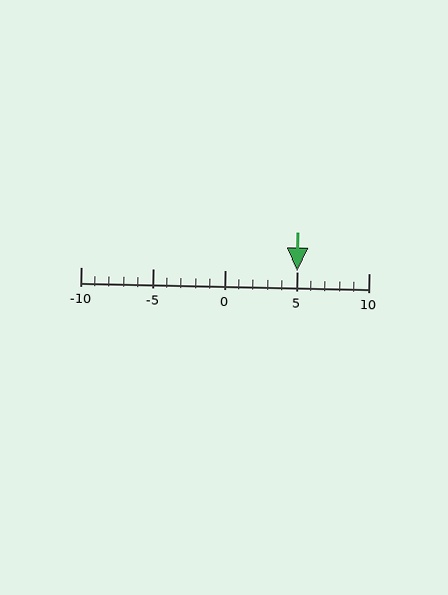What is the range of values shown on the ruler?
The ruler shows values from -10 to 10.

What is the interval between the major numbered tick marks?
The major tick marks are spaced 5 units apart.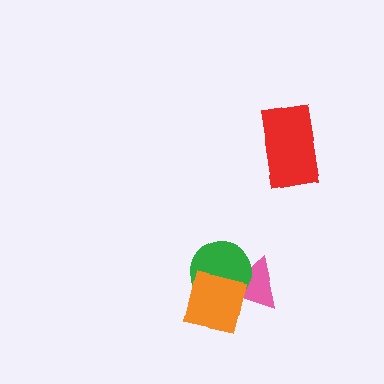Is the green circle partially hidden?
Yes, it is partially covered by another shape.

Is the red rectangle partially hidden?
No, no other shape covers it.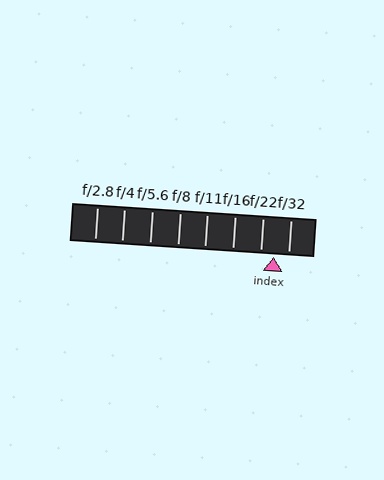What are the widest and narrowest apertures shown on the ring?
The widest aperture shown is f/2.8 and the narrowest is f/32.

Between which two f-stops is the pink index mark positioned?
The index mark is between f/22 and f/32.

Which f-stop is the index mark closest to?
The index mark is closest to f/22.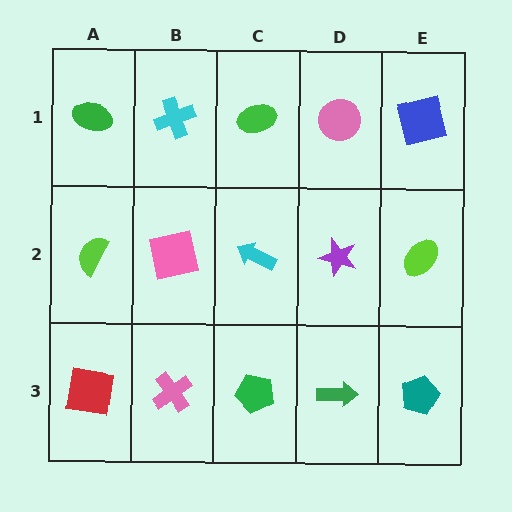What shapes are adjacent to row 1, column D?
A purple star (row 2, column D), a green ellipse (row 1, column C), a blue square (row 1, column E).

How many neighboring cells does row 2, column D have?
4.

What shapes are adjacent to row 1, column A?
A lime semicircle (row 2, column A), a cyan cross (row 1, column B).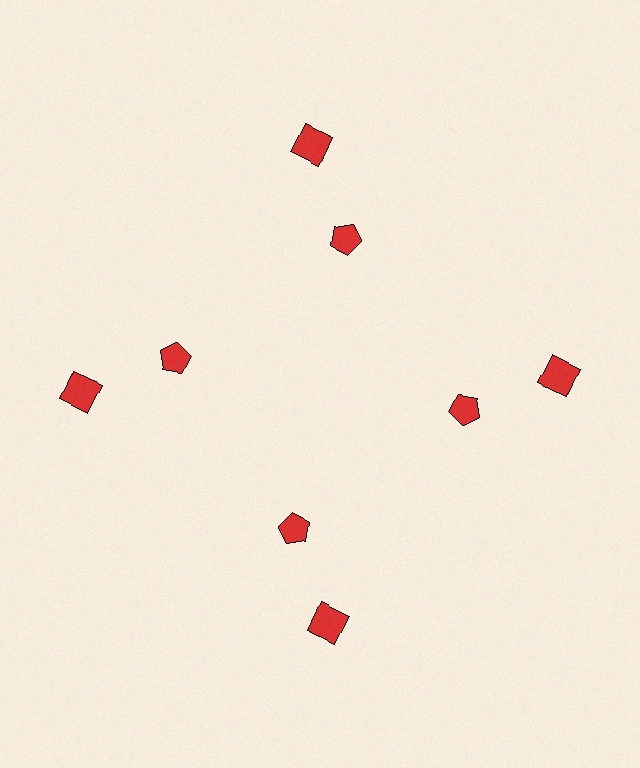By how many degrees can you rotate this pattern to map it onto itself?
The pattern maps onto itself every 90 degrees of rotation.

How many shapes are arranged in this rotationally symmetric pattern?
There are 8 shapes, arranged in 4 groups of 2.